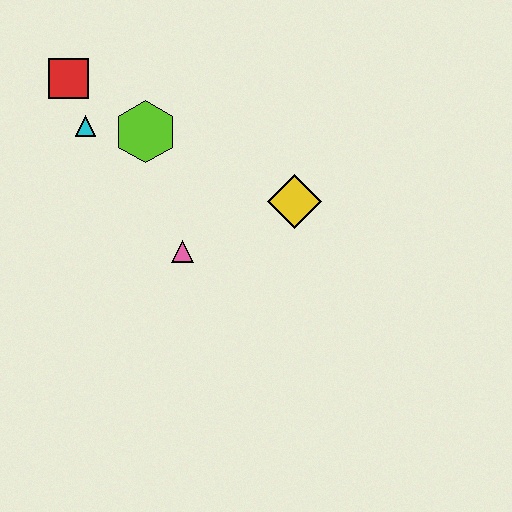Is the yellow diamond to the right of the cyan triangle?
Yes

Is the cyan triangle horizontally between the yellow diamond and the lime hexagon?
No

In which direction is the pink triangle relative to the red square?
The pink triangle is below the red square.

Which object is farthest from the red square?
The yellow diamond is farthest from the red square.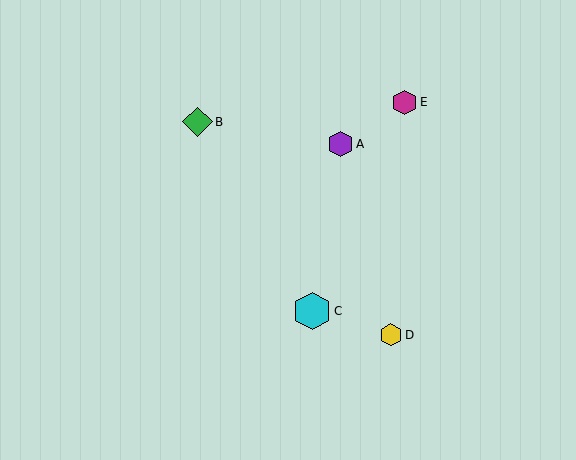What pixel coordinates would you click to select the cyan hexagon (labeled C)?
Click at (312, 311) to select the cyan hexagon C.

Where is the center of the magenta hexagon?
The center of the magenta hexagon is at (404, 102).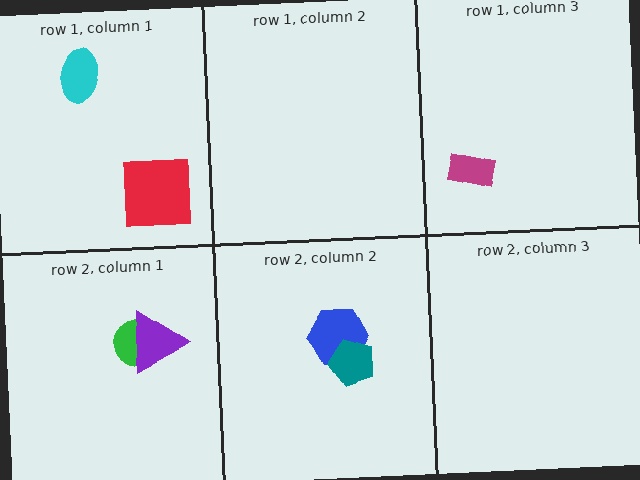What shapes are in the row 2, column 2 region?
The blue hexagon, the teal pentagon.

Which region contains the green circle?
The row 2, column 1 region.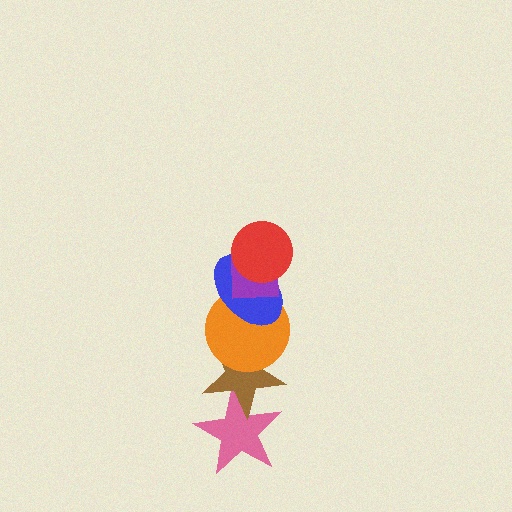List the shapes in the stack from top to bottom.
From top to bottom: the red circle, the purple square, the blue ellipse, the orange circle, the brown star, the pink star.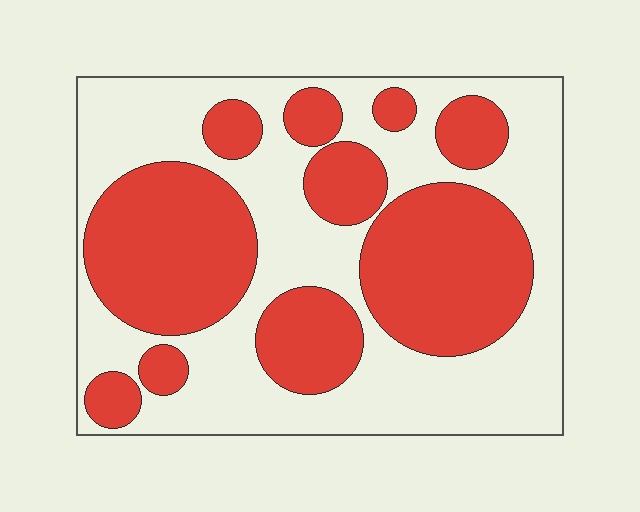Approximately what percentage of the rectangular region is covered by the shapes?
Approximately 45%.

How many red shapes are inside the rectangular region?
10.